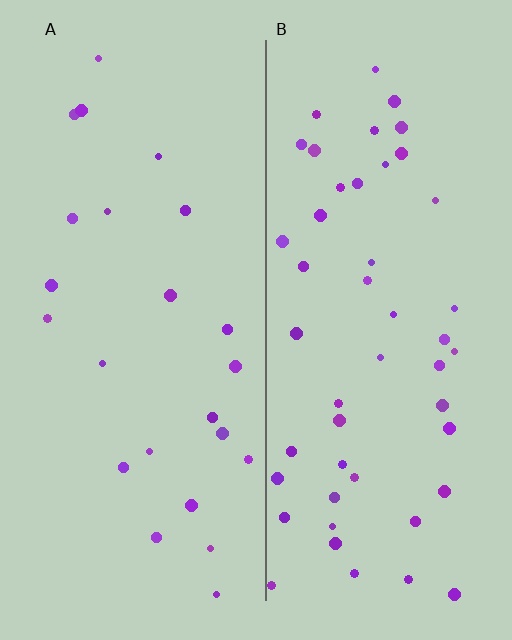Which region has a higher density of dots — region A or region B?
B (the right).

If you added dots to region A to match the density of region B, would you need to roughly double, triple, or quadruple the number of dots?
Approximately double.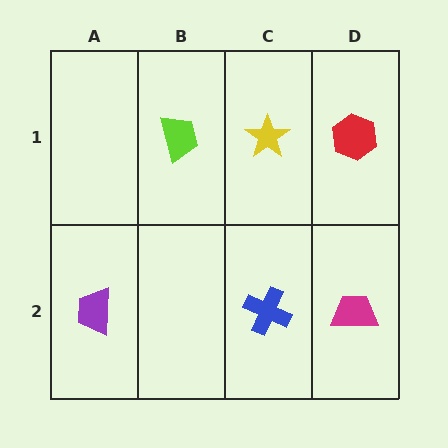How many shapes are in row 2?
3 shapes.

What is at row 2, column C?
A blue cross.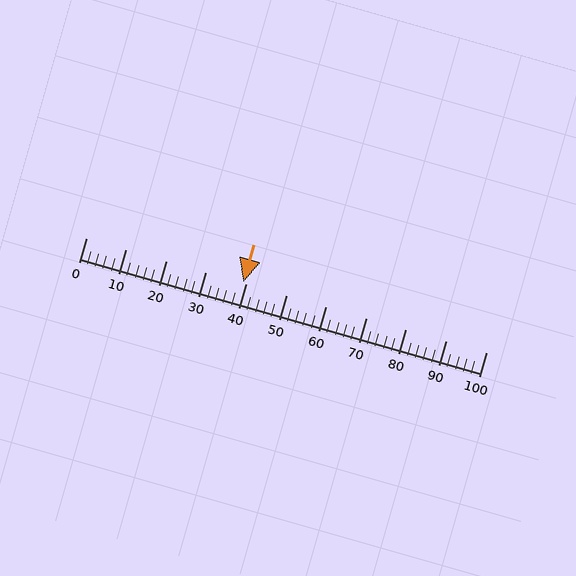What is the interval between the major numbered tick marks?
The major tick marks are spaced 10 units apart.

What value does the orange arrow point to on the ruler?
The orange arrow points to approximately 39.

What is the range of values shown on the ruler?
The ruler shows values from 0 to 100.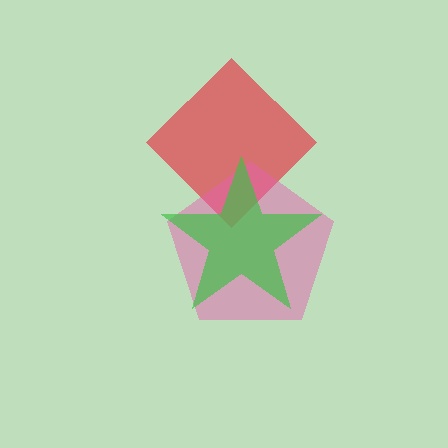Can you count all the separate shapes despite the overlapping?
Yes, there are 3 separate shapes.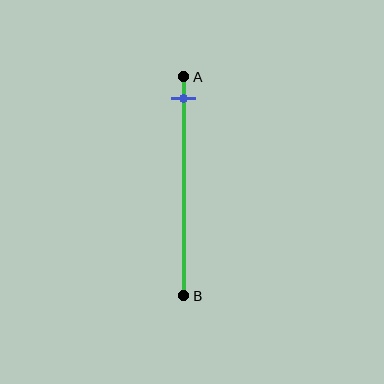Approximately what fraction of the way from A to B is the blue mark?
The blue mark is approximately 10% of the way from A to B.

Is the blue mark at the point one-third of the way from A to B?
No, the mark is at about 10% from A, not at the 33% one-third point.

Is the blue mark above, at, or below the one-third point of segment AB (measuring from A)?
The blue mark is above the one-third point of segment AB.